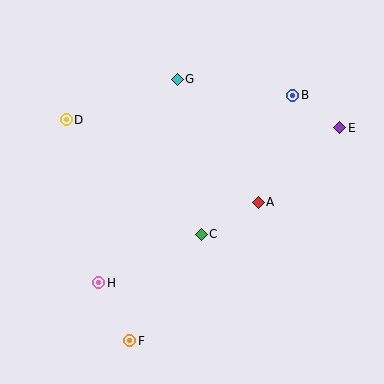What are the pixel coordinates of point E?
Point E is at (340, 128).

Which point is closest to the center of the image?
Point C at (201, 234) is closest to the center.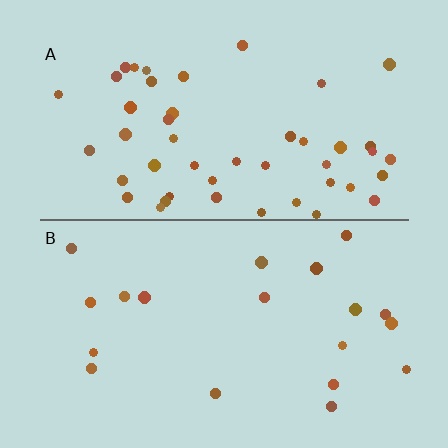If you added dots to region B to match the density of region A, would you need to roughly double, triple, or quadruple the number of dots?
Approximately double.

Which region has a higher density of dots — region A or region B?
A (the top).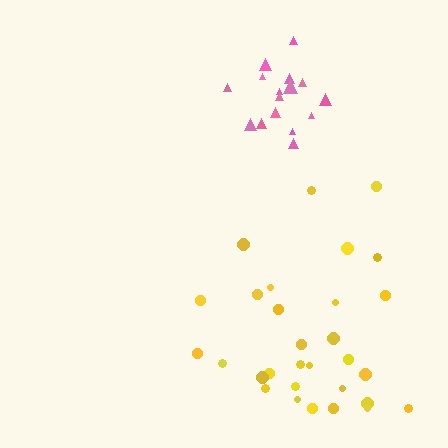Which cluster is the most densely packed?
Pink.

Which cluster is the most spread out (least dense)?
Yellow.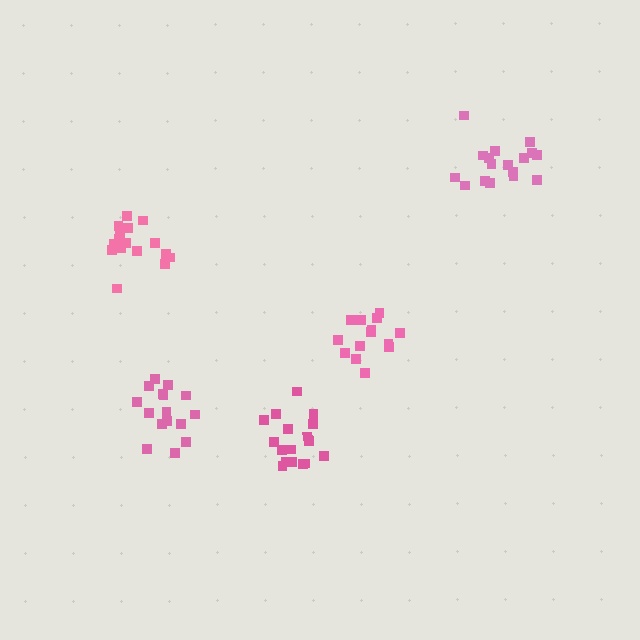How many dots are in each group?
Group 1: 14 dots, Group 2: 17 dots, Group 3: 17 dots, Group 4: 17 dots, Group 5: 16 dots (81 total).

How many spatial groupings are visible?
There are 5 spatial groupings.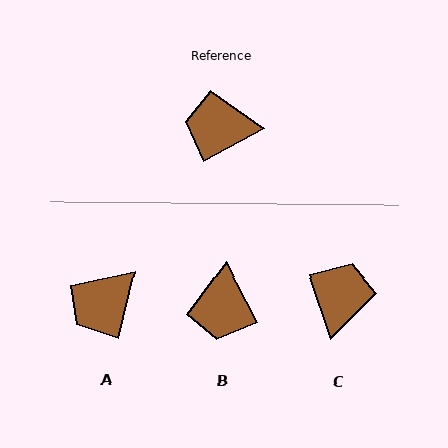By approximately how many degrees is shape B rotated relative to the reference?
Approximately 89 degrees counter-clockwise.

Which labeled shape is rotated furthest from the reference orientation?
C, about 100 degrees away.